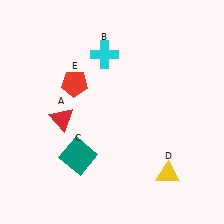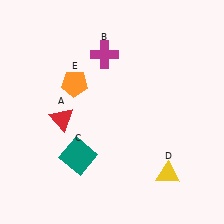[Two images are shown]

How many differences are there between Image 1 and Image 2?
There are 2 differences between the two images.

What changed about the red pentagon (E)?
In Image 1, E is red. In Image 2, it changed to orange.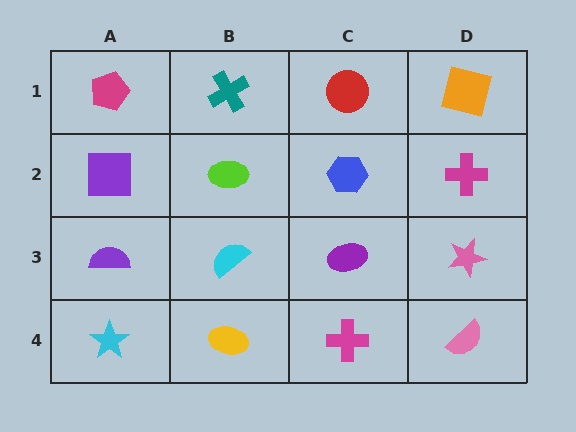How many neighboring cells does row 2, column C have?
4.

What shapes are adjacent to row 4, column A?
A purple semicircle (row 3, column A), a yellow ellipse (row 4, column B).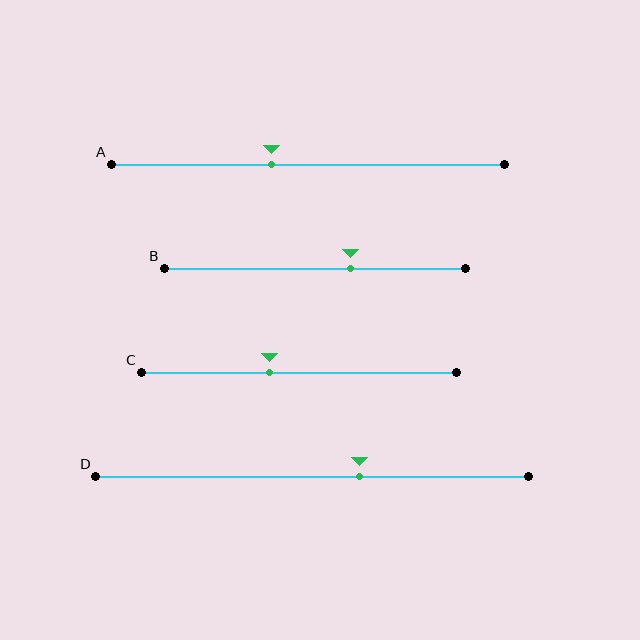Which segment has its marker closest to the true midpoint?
Segment A has its marker closest to the true midpoint.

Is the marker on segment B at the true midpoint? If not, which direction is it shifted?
No, the marker on segment B is shifted to the right by about 12% of the segment length.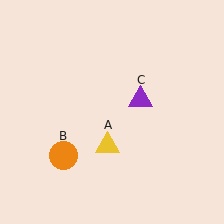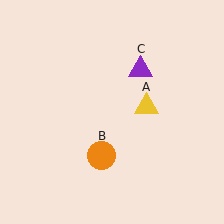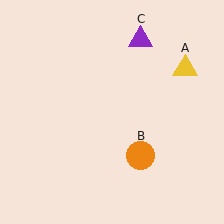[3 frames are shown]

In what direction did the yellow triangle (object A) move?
The yellow triangle (object A) moved up and to the right.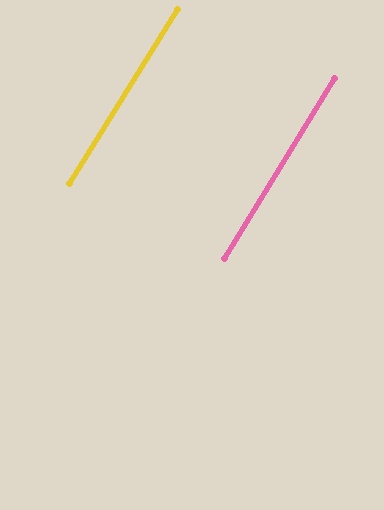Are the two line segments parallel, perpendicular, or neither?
Parallel — their directions differ by only 0.5°.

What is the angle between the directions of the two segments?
Approximately 1 degree.